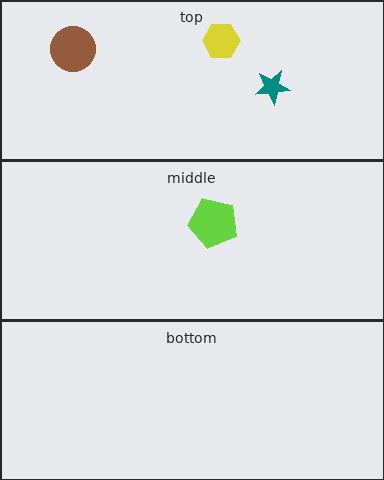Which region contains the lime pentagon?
The middle region.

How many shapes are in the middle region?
1.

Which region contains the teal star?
The top region.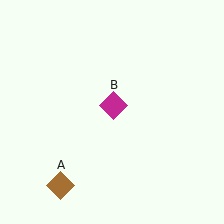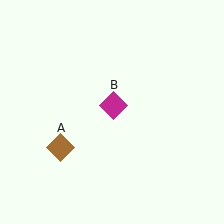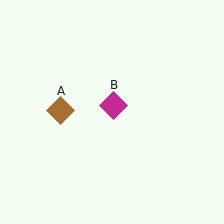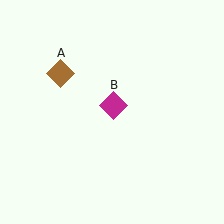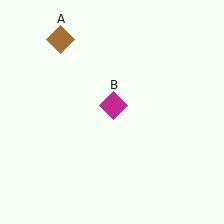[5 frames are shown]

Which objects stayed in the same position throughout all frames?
Magenta diamond (object B) remained stationary.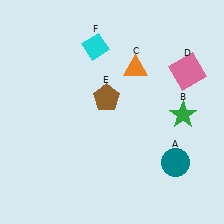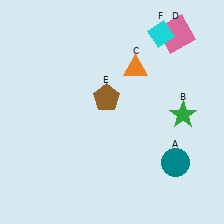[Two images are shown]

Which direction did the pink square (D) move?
The pink square (D) moved up.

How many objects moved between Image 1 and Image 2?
2 objects moved between the two images.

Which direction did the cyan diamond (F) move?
The cyan diamond (F) moved right.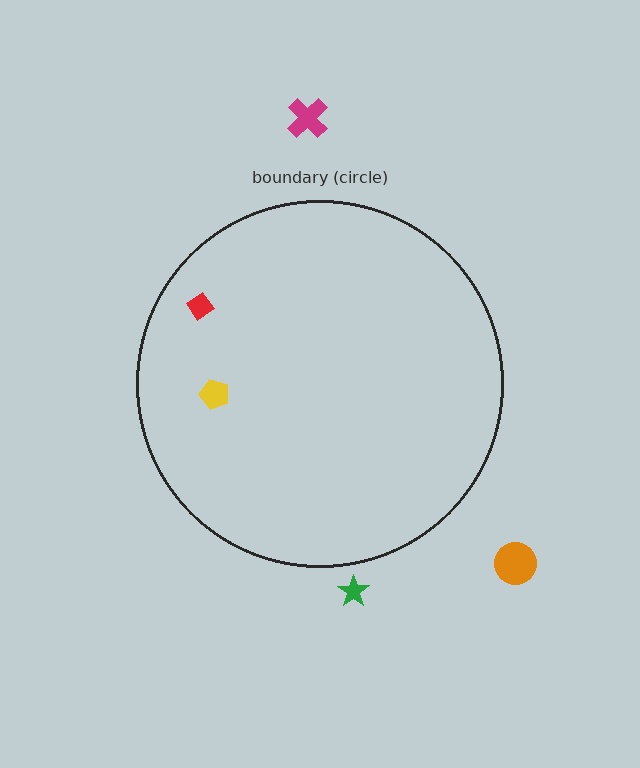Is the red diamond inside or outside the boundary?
Inside.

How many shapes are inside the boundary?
2 inside, 3 outside.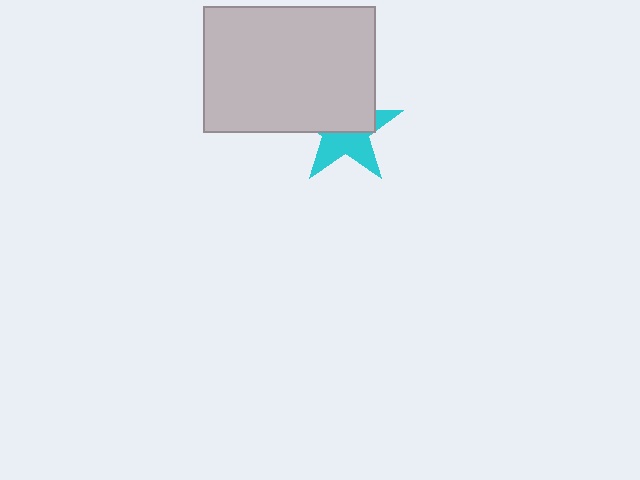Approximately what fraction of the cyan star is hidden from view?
Roughly 53% of the cyan star is hidden behind the light gray rectangle.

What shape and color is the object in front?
The object in front is a light gray rectangle.